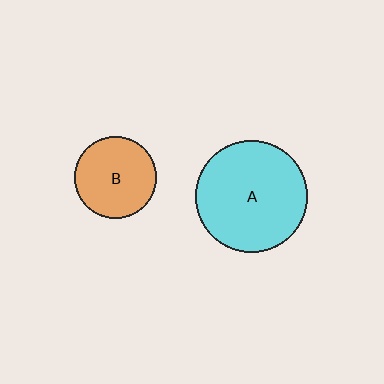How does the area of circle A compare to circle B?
Approximately 1.8 times.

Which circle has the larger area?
Circle A (cyan).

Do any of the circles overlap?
No, none of the circles overlap.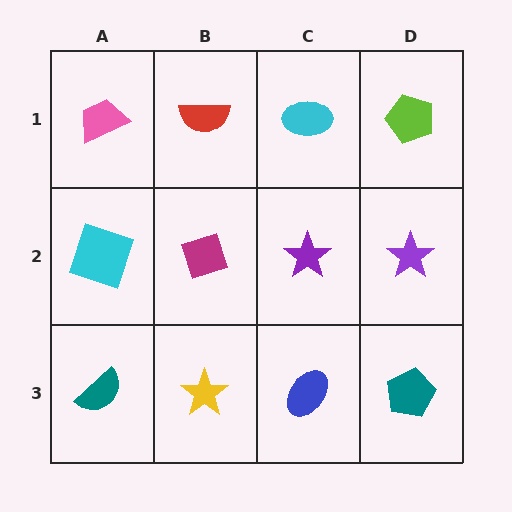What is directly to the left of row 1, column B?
A pink trapezoid.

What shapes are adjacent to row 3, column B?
A magenta diamond (row 2, column B), a teal semicircle (row 3, column A), a blue ellipse (row 3, column C).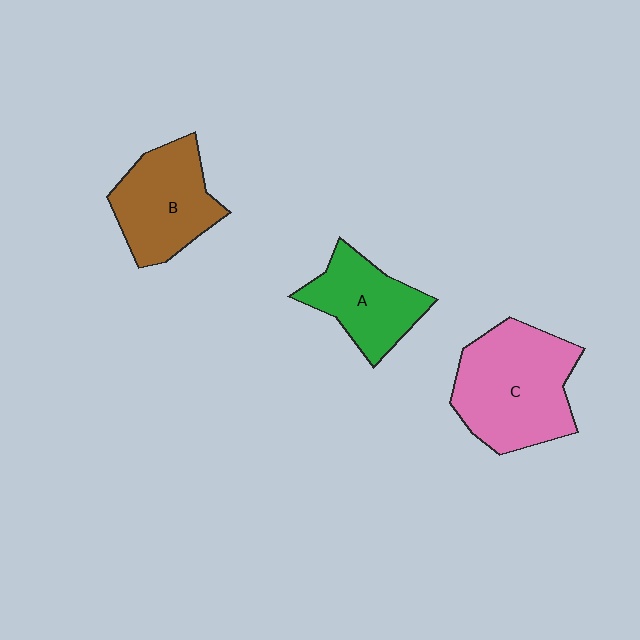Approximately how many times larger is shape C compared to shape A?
Approximately 1.6 times.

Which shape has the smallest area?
Shape A (green).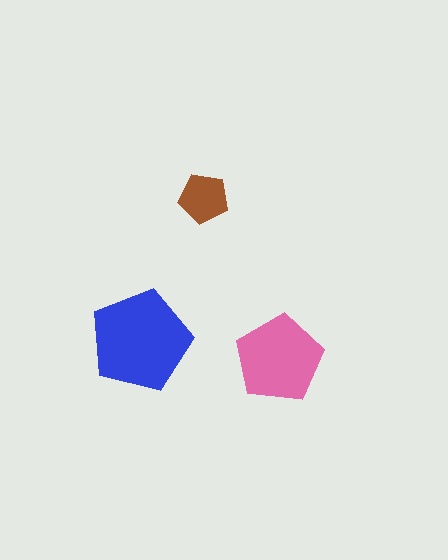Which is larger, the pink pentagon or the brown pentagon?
The pink one.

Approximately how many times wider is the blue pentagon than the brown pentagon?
About 2 times wider.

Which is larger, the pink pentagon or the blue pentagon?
The blue one.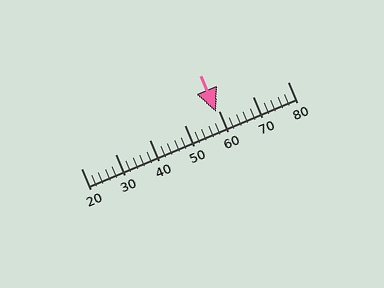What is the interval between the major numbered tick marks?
The major tick marks are spaced 10 units apart.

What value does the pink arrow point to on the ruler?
The pink arrow points to approximately 59.